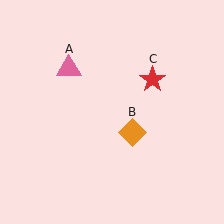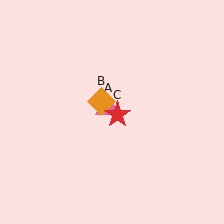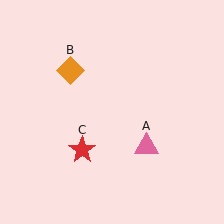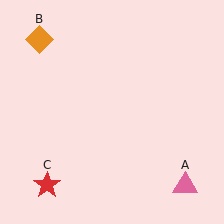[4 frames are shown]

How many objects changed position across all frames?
3 objects changed position: pink triangle (object A), orange diamond (object B), red star (object C).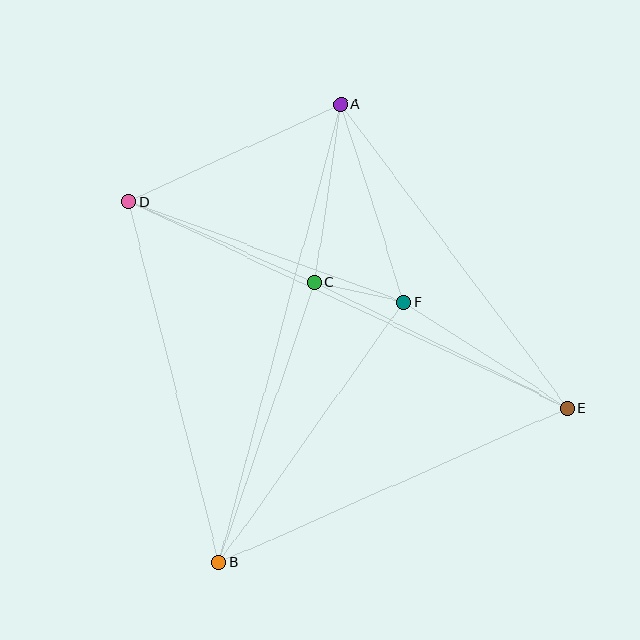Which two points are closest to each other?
Points C and F are closest to each other.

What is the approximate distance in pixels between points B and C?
The distance between B and C is approximately 296 pixels.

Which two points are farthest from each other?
Points D and E are farthest from each other.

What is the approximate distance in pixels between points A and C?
The distance between A and C is approximately 180 pixels.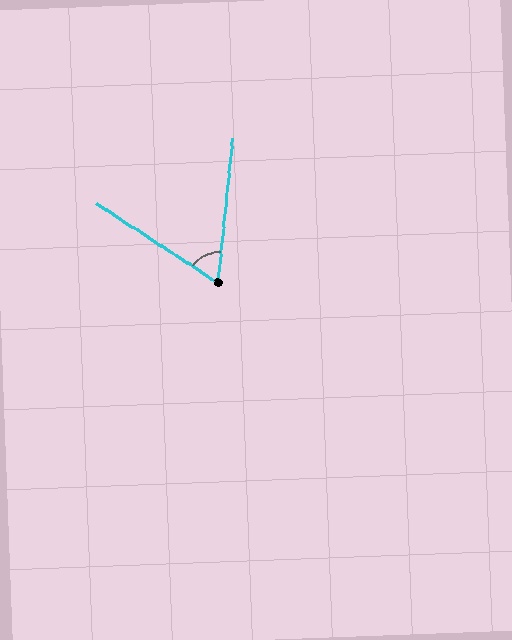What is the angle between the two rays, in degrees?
Approximately 62 degrees.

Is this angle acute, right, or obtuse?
It is acute.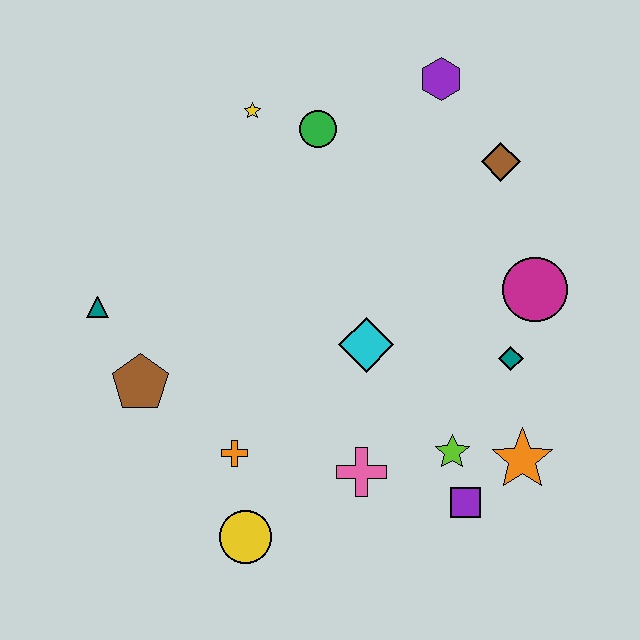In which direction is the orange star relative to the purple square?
The orange star is to the right of the purple square.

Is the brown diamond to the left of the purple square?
No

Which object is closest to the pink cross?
The lime star is closest to the pink cross.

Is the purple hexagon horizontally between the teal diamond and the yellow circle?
Yes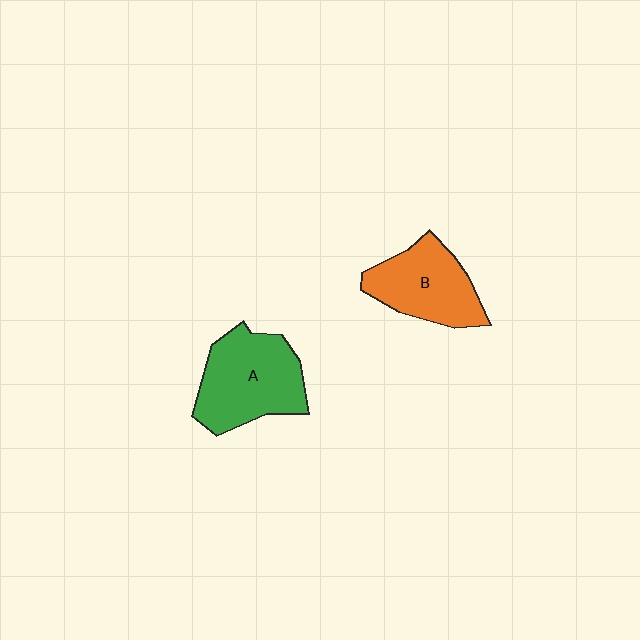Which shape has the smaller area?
Shape B (orange).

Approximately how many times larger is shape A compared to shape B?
Approximately 1.2 times.